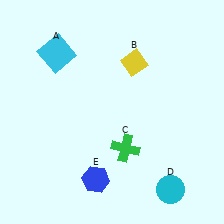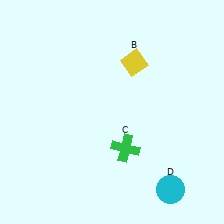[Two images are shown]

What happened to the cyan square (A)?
The cyan square (A) was removed in Image 2. It was in the top-left area of Image 1.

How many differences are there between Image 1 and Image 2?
There are 2 differences between the two images.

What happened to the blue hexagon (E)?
The blue hexagon (E) was removed in Image 2. It was in the bottom-left area of Image 1.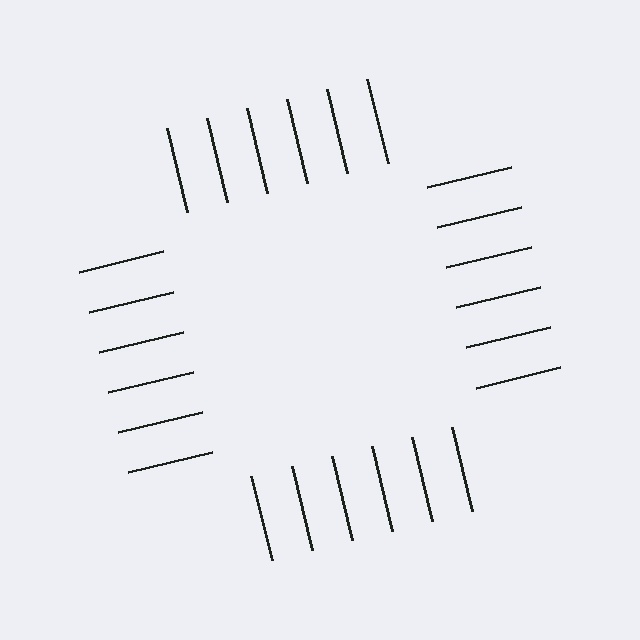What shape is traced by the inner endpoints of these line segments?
An illusory square — the line segments terminate on its edges but no continuous stroke is drawn.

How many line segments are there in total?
24 — 6 along each of the 4 edges.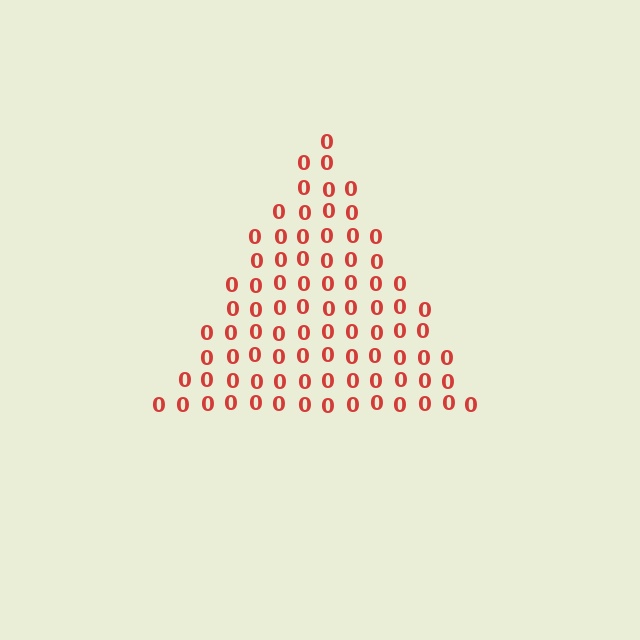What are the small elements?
The small elements are digit 0's.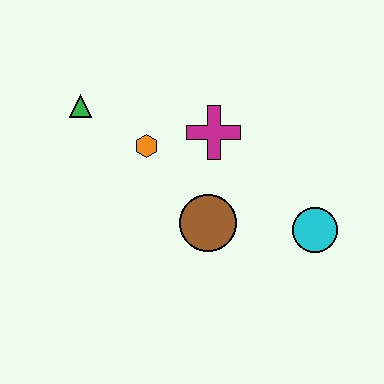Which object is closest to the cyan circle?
The brown circle is closest to the cyan circle.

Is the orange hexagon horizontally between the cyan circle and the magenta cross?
No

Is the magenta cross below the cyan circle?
No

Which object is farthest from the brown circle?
The green triangle is farthest from the brown circle.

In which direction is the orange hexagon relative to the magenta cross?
The orange hexagon is to the left of the magenta cross.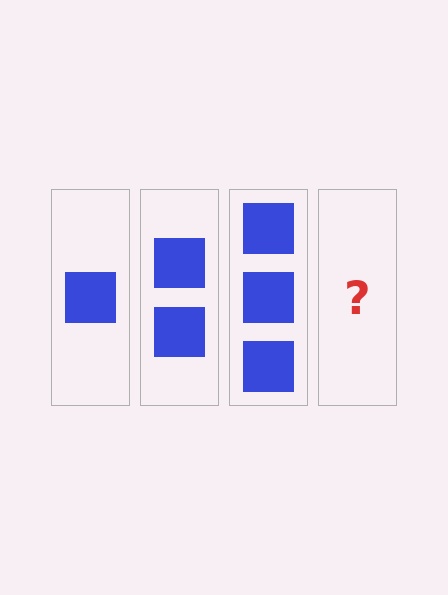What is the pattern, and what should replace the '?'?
The pattern is that each step adds one more square. The '?' should be 4 squares.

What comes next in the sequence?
The next element should be 4 squares.